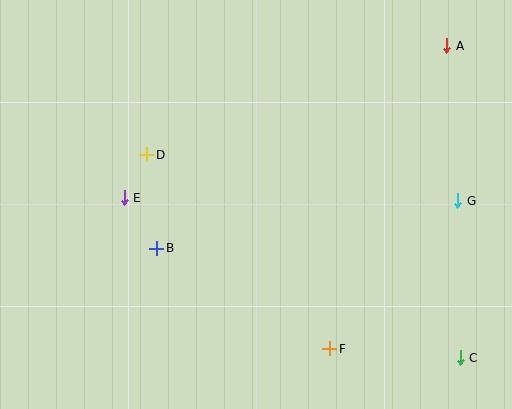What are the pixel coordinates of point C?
Point C is at (460, 358).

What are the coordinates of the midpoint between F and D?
The midpoint between F and D is at (238, 252).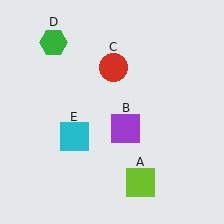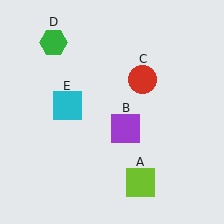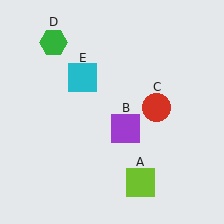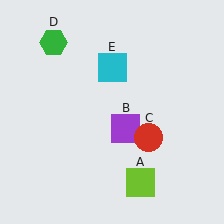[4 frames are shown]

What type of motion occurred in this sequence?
The red circle (object C), cyan square (object E) rotated clockwise around the center of the scene.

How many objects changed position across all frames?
2 objects changed position: red circle (object C), cyan square (object E).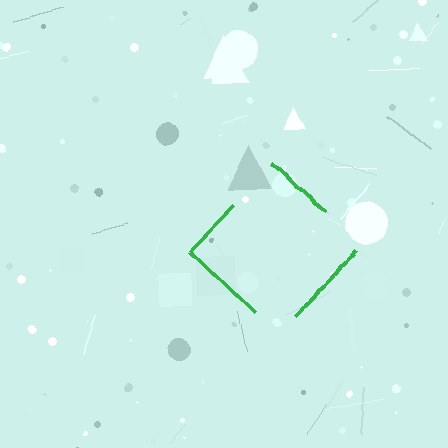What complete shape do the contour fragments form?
The contour fragments form a diamond.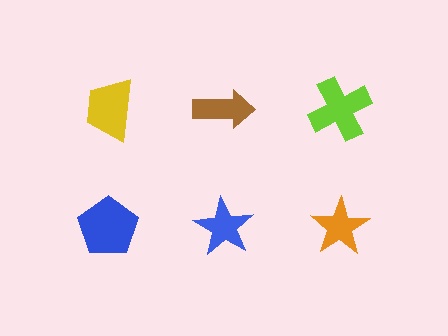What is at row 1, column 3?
A lime cross.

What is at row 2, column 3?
An orange star.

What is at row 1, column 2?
A brown arrow.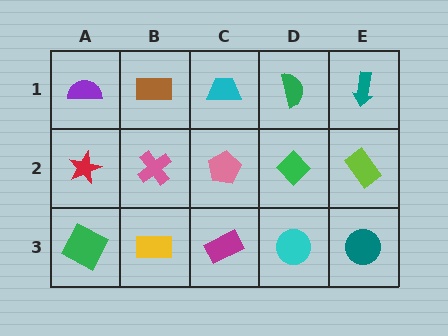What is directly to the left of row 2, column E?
A green diamond.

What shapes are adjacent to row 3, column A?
A red star (row 2, column A), a yellow rectangle (row 3, column B).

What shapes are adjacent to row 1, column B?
A pink cross (row 2, column B), a purple semicircle (row 1, column A), a cyan trapezoid (row 1, column C).